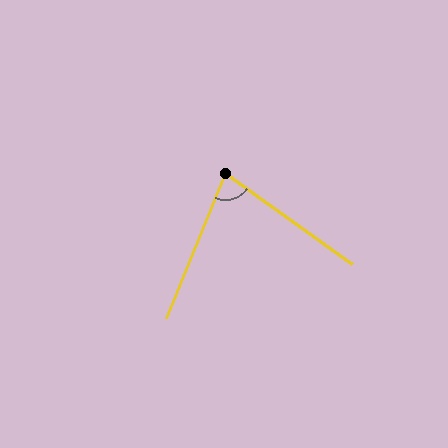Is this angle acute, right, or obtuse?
It is acute.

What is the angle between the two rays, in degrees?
Approximately 76 degrees.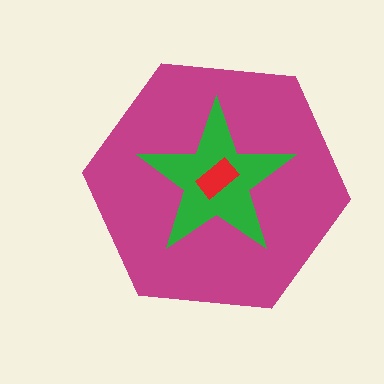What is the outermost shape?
The magenta hexagon.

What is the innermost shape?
The red rectangle.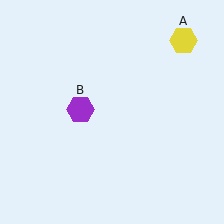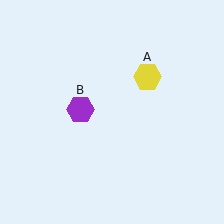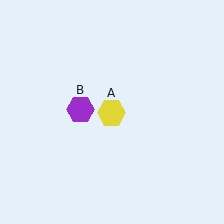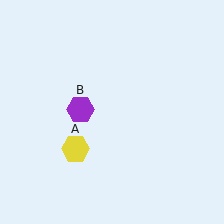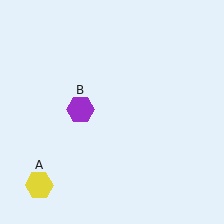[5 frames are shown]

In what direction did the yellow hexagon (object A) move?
The yellow hexagon (object A) moved down and to the left.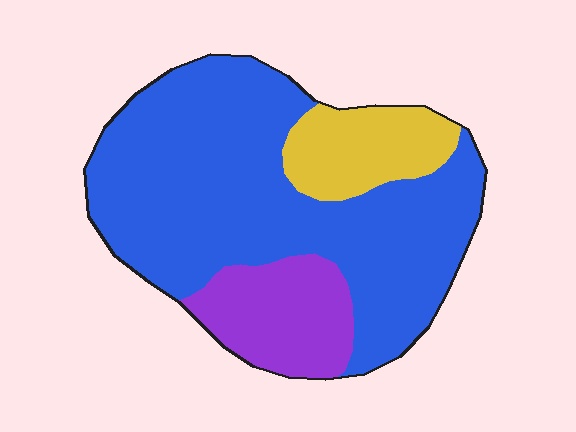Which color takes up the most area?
Blue, at roughly 70%.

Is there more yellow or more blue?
Blue.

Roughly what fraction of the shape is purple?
Purple takes up about one sixth (1/6) of the shape.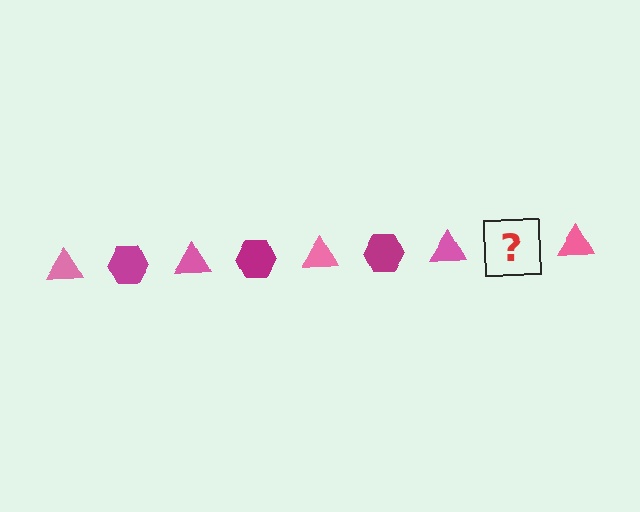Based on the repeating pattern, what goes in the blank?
The blank should be a magenta hexagon.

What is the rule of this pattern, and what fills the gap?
The rule is that the pattern alternates between pink triangle and magenta hexagon. The gap should be filled with a magenta hexagon.